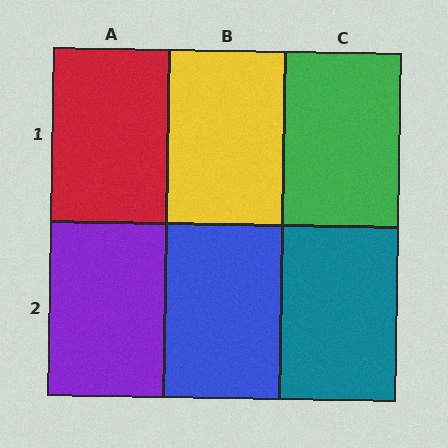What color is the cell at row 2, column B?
Blue.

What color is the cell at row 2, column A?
Purple.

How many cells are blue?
1 cell is blue.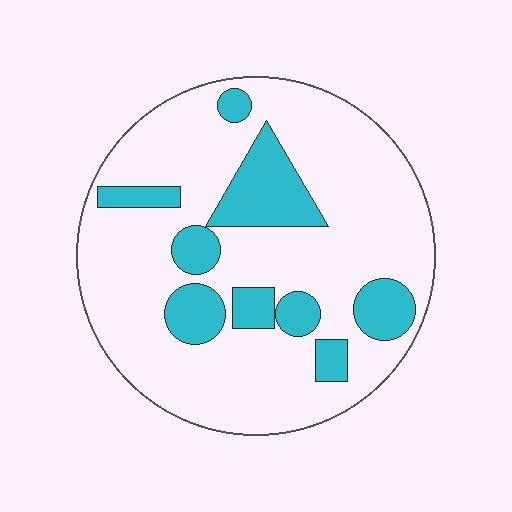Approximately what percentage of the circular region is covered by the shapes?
Approximately 20%.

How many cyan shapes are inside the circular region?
9.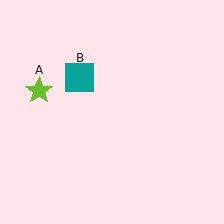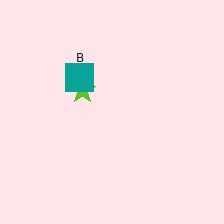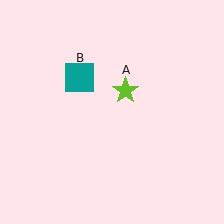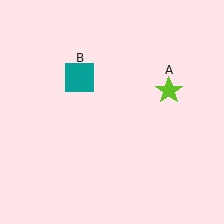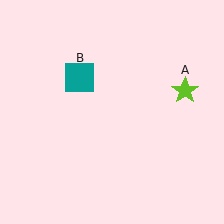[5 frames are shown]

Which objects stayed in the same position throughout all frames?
Teal square (object B) remained stationary.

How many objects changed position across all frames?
1 object changed position: lime star (object A).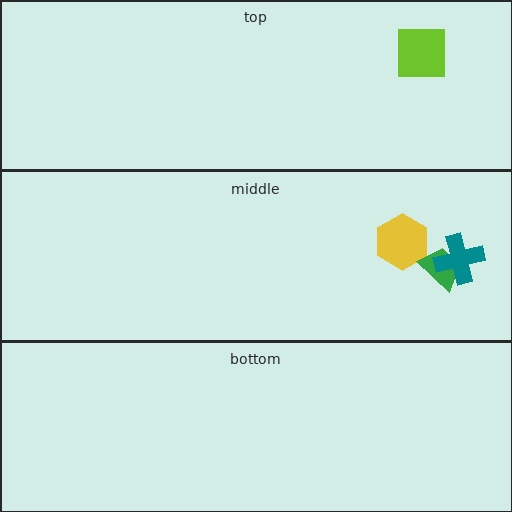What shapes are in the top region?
The lime square.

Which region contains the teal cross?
The middle region.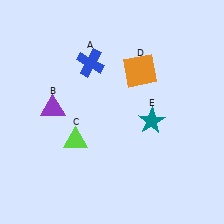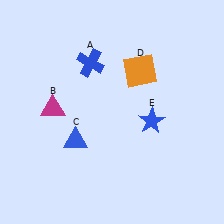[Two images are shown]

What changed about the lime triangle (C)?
In Image 1, C is lime. In Image 2, it changed to blue.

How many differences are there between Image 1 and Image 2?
There are 3 differences between the two images.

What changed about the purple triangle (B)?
In Image 1, B is purple. In Image 2, it changed to magenta.